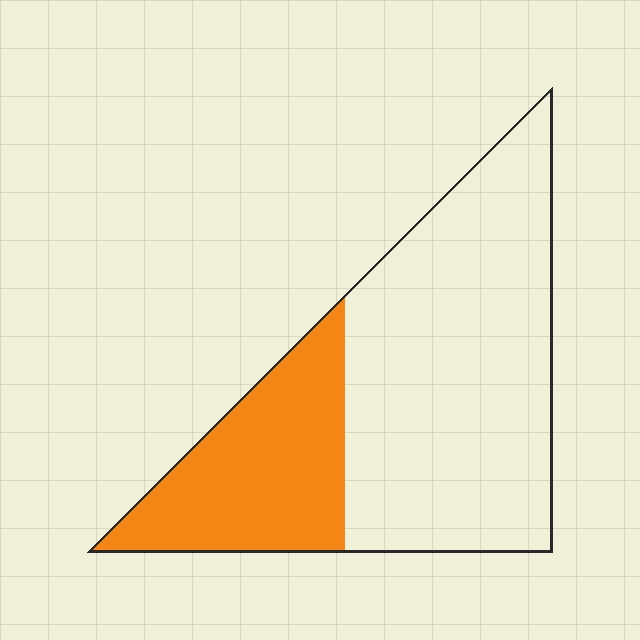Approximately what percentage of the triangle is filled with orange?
Approximately 30%.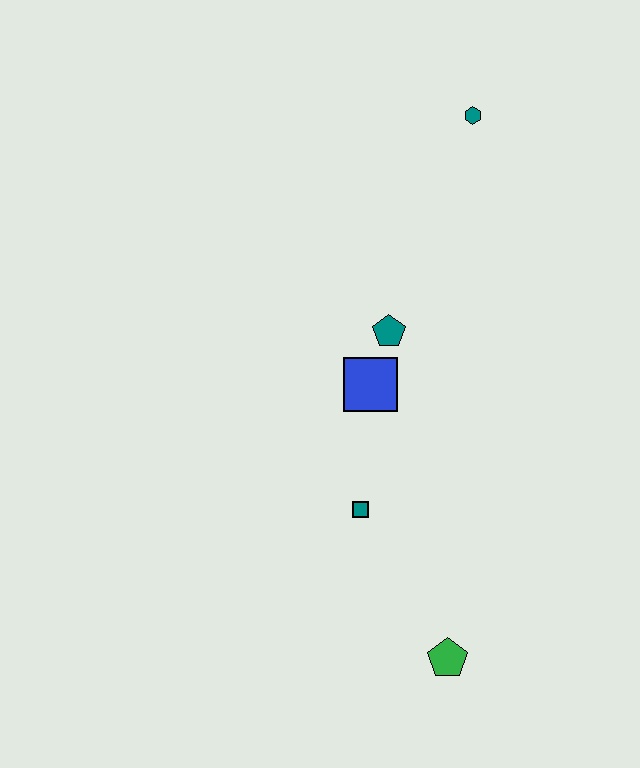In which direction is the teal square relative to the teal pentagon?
The teal square is below the teal pentagon.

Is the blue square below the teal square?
No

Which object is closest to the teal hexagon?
The teal pentagon is closest to the teal hexagon.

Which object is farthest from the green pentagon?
The teal hexagon is farthest from the green pentagon.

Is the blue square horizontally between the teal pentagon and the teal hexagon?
No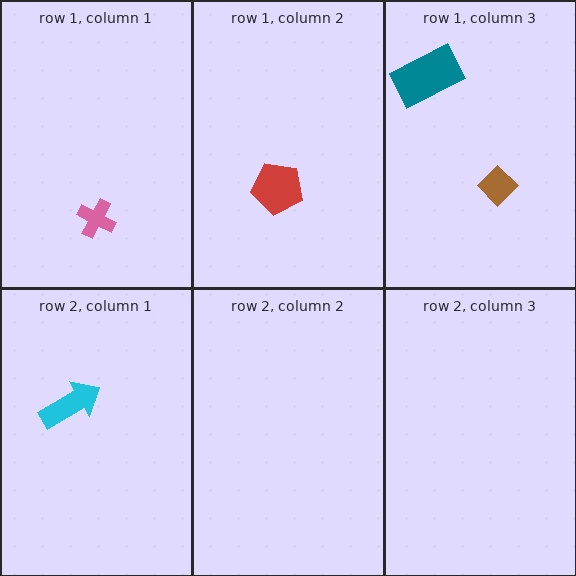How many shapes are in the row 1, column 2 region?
1.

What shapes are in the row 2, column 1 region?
The cyan arrow.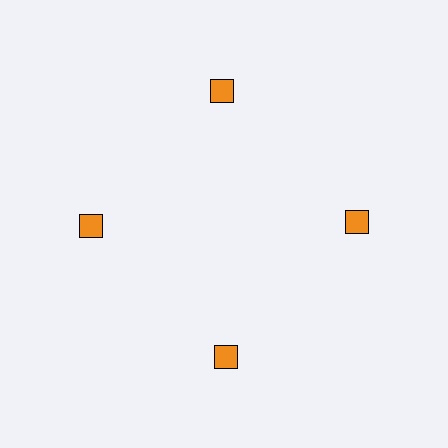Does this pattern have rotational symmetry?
Yes, this pattern has 4-fold rotational symmetry. It looks the same after rotating 90 degrees around the center.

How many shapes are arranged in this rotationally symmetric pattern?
There are 4 shapes, arranged in 4 groups of 1.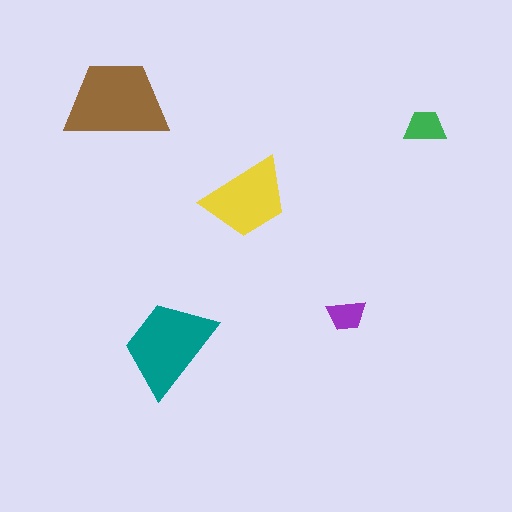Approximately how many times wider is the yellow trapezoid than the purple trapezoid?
About 2 times wider.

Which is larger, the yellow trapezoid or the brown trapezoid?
The brown one.